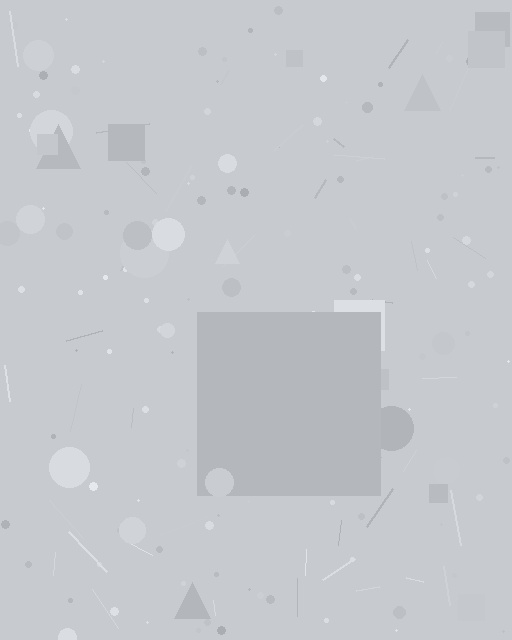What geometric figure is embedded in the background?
A square is embedded in the background.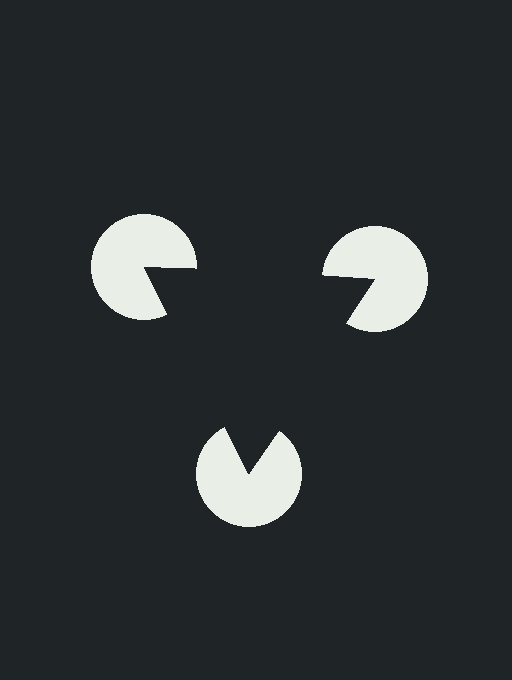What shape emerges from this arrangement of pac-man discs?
An illusory triangle — its edges are inferred from the aligned wedge cuts in the pac-man discs, not physically drawn.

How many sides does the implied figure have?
3 sides.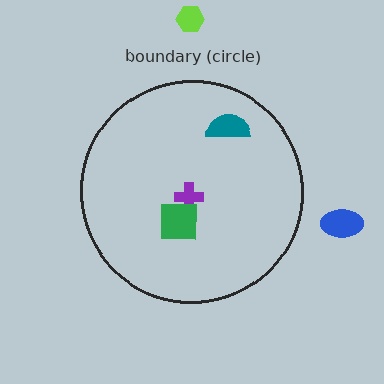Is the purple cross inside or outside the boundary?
Inside.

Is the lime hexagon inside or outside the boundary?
Outside.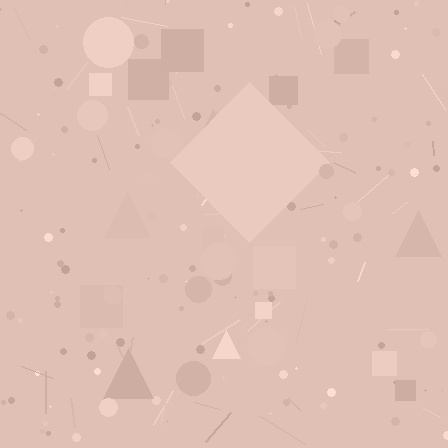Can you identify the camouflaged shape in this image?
The camouflaged shape is a diamond.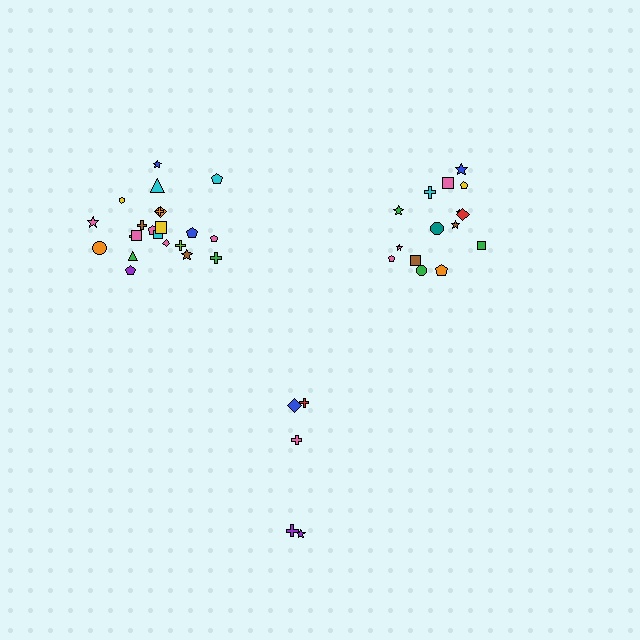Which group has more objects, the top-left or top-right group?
The top-left group.